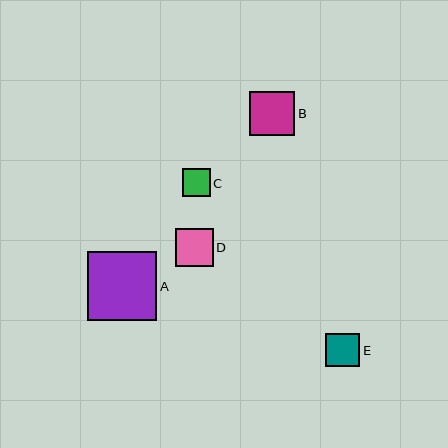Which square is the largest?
Square A is the largest with a size of approximately 69 pixels.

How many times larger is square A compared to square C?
Square A is approximately 2.5 times the size of square C.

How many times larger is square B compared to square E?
Square B is approximately 1.3 times the size of square E.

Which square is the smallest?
Square C is the smallest with a size of approximately 28 pixels.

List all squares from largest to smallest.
From largest to smallest: A, B, D, E, C.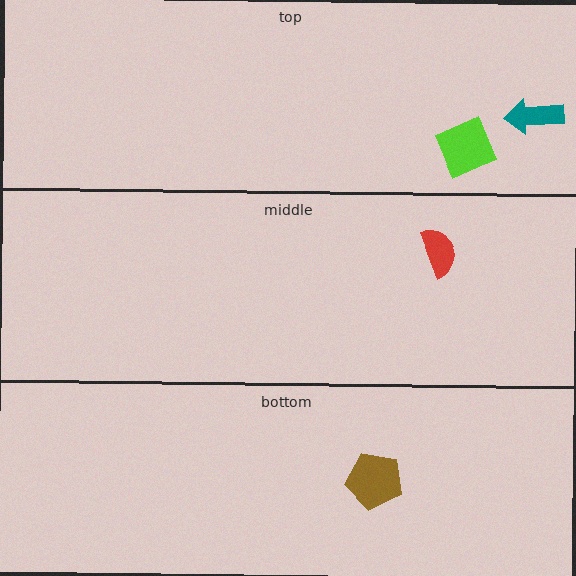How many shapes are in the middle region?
1.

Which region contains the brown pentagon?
The bottom region.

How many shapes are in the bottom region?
1.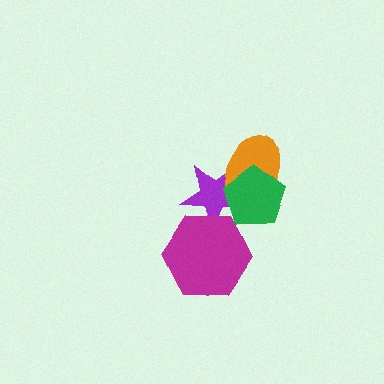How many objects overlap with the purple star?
3 objects overlap with the purple star.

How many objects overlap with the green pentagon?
2 objects overlap with the green pentagon.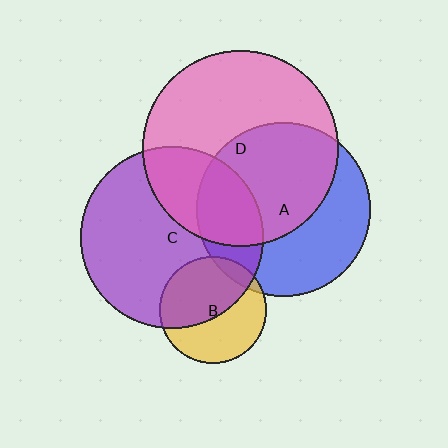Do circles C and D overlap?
Yes.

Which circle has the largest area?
Circle D (pink).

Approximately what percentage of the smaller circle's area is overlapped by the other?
Approximately 30%.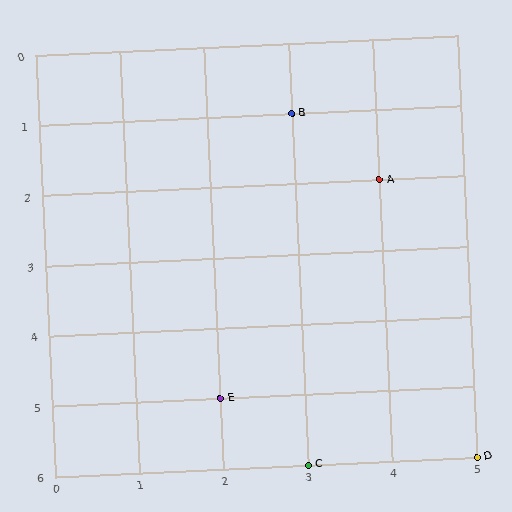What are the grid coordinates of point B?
Point B is at grid coordinates (3, 1).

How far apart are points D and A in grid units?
Points D and A are 1 column and 4 rows apart (about 4.1 grid units diagonally).